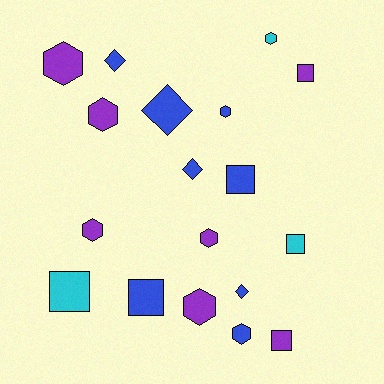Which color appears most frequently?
Blue, with 8 objects.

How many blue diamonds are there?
There are 4 blue diamonds.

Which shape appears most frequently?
Hexagon, with 8 objects.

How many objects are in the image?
There are 18 objects.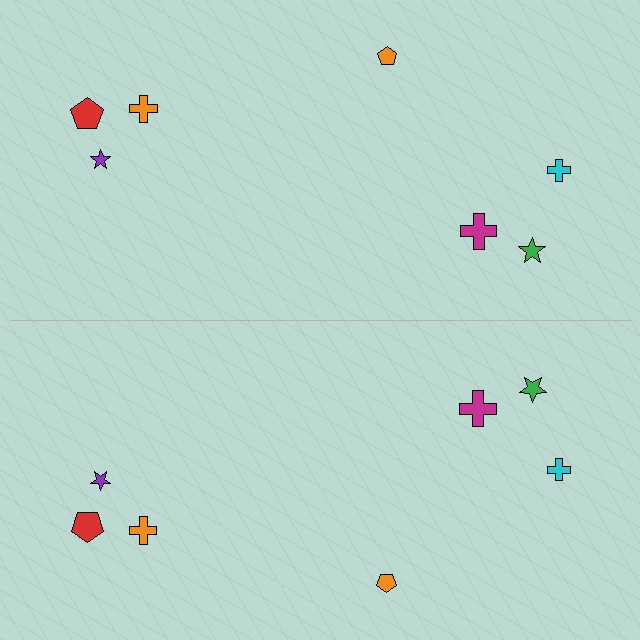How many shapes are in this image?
There are 14 shapes in this image.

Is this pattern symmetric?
Yes, this pattern has bilateral (reflection) symmetry.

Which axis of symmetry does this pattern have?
The pattern has a horizontal axis of symmetry running through the center of the image.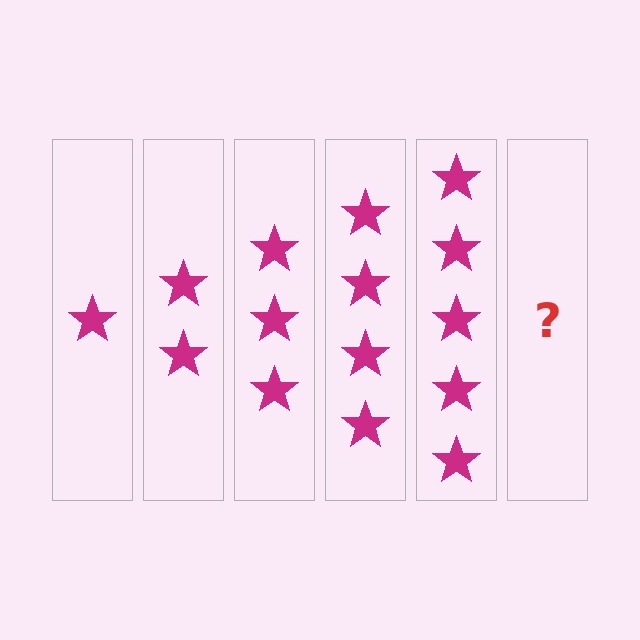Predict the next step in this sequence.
The next step is 6 stars.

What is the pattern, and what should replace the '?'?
The pattern is that each step adds one more star. The '?' should be 6 stars.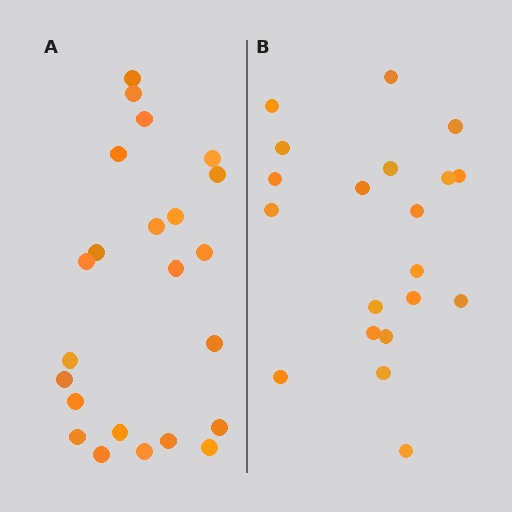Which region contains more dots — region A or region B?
Region A (the left region) has more dots.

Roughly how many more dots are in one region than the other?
Region A has just a few more — roughly 2 or 3 more dots than region B.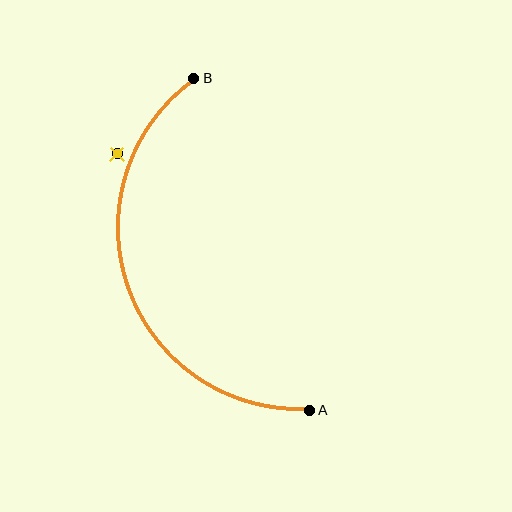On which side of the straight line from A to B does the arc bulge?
The arc bulges to the left of the straight line connecting A and B.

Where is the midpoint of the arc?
The arc midpoint is the point on the curve farthest from the straight line joining A and B. It sits to the left of that line.